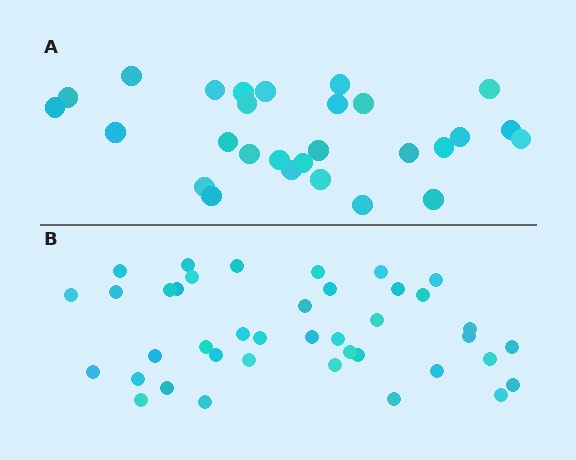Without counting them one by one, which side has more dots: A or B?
Region B (the bottom region) has more dots.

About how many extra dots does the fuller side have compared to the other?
Region B has roughly 12 or so more dots than region A.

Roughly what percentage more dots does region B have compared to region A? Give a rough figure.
About 45% more.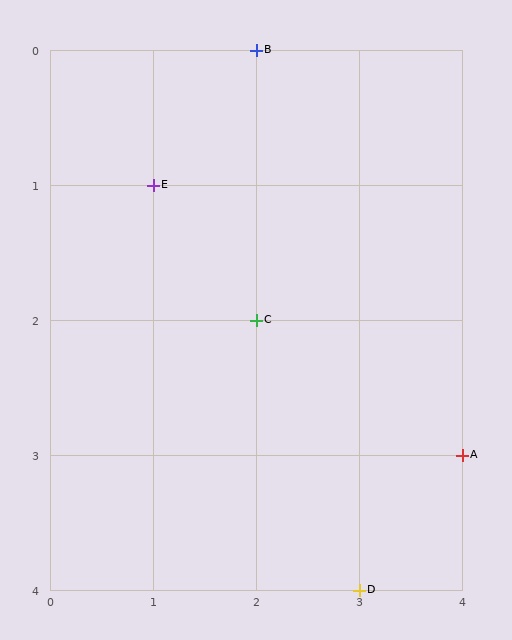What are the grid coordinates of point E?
Point E is at grid coordinates (1, 1).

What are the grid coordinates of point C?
Point C is at grid coordinates (2, 2).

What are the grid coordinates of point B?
Point B is at grid coordinates (2, 0).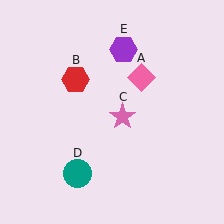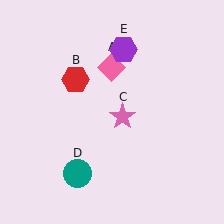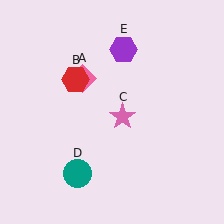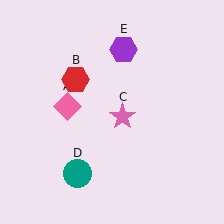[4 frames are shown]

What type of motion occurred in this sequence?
The pink diamond (object A) rotated counterclockwise around the center of the scene.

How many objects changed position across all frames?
1 object changed position: pink diamond (object A).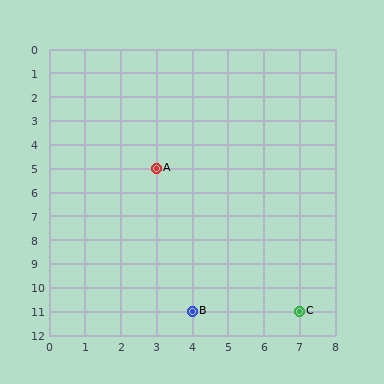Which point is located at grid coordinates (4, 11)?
Point B is at (4, 11).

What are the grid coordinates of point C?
Point C is at grid coordinates (7, 11).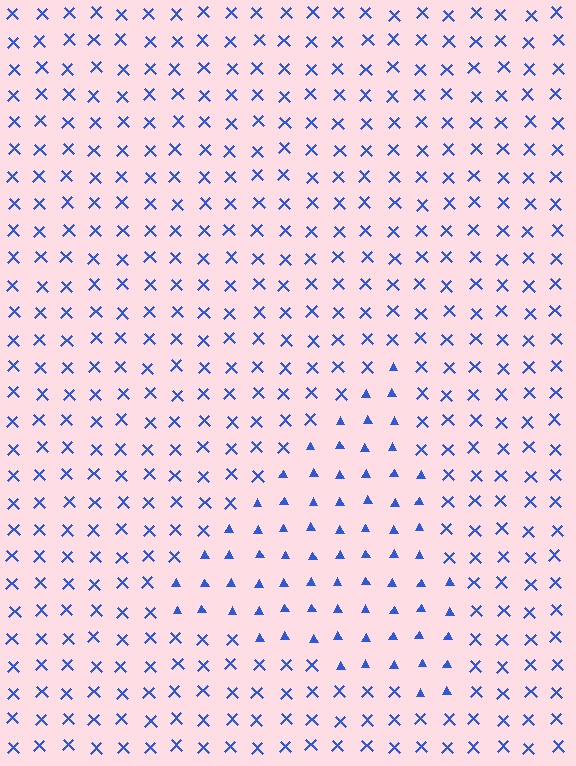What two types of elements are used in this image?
The image uses triangles inside the triangle region and X marks outside it.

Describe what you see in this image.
The image is filled with small blue elements arranged in a uniform grid. A triangle-shaped region contains triangles, while the surrounding area contains X marks. The boundary is defined purely by the change in element shape.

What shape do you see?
I see a triangle.